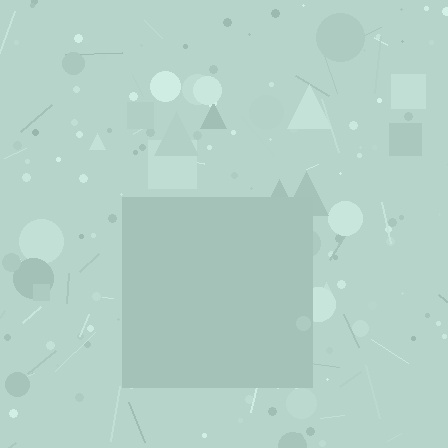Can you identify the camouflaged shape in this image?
The camouflaged shape is a square.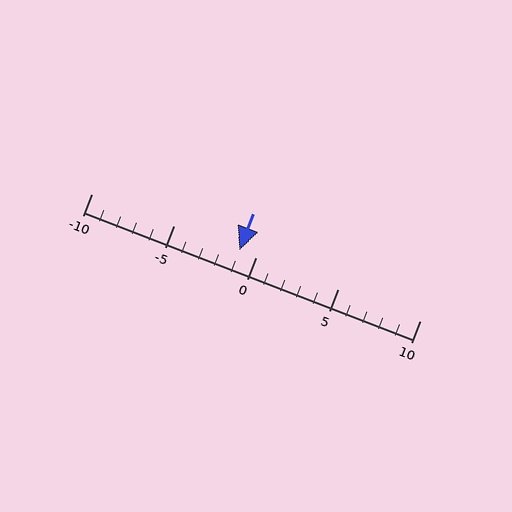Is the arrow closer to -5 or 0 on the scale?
The arrow is closer to 0.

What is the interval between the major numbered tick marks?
The major tick marks are spaced 5 units apart.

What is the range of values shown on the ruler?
The ruler shows values from -10 to 10.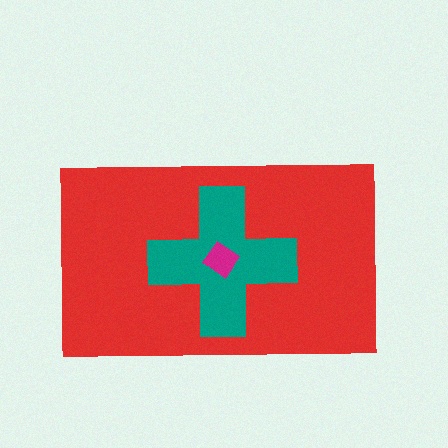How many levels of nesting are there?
3.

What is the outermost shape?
The red rectangle.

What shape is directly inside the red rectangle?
The teal cross.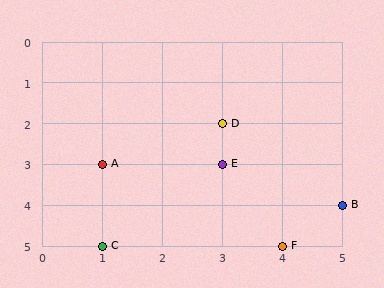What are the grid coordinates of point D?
Point D is at grid coordinates (3, 2).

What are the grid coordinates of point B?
Point B is at grid coordinates (5, 4).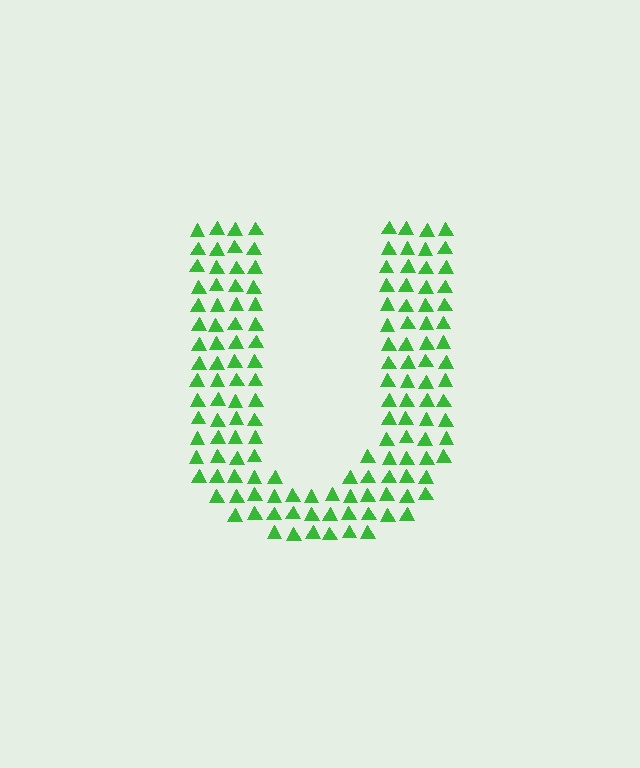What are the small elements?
The small elements are triangles.